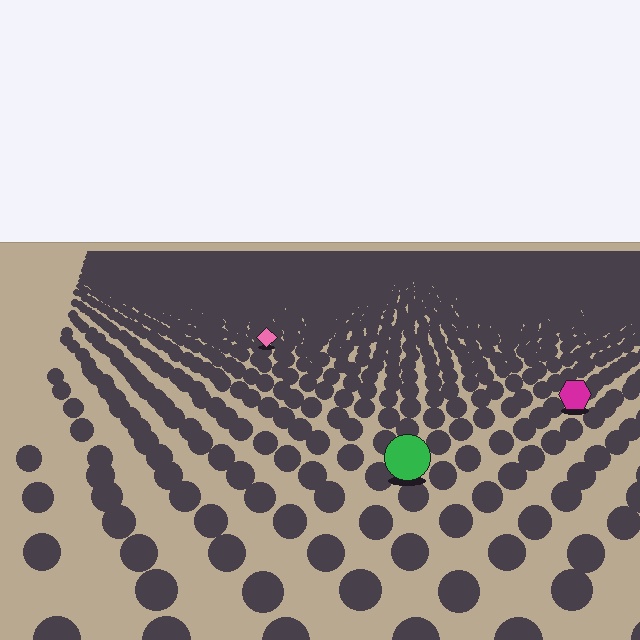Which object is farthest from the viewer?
The pink diamond is farthest from the viewer. It appears smaller and the ground texture around it is denser.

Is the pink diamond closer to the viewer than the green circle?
No. The green circle is closer — you can tell from the texture gradient: the ground texture is coarser near it.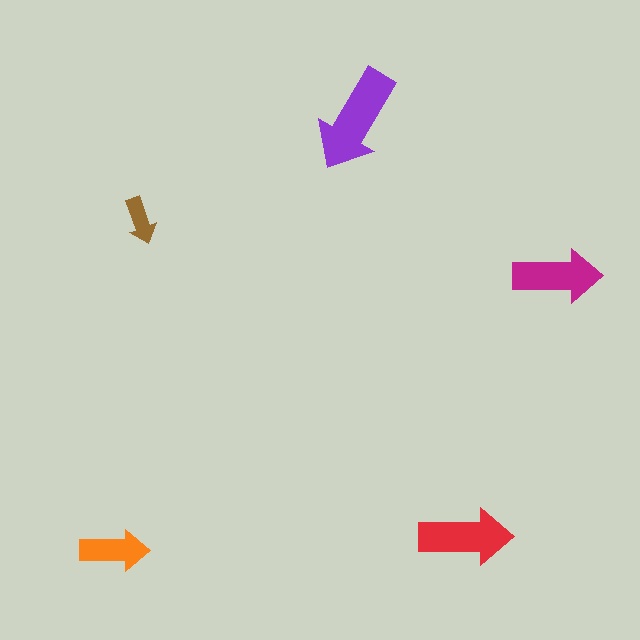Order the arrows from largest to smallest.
the purple one, the red one, the magenta one, the orange one, the brown one.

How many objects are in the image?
There are 5 objects in the image.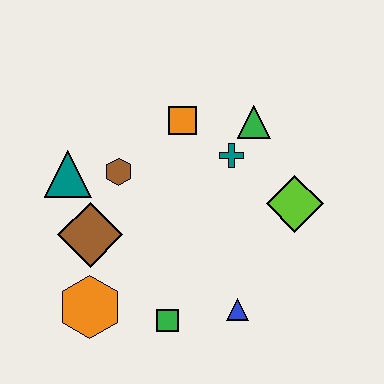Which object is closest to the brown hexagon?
The teal triangle is closest to the brown hexagon.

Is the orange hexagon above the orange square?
No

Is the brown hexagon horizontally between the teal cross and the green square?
No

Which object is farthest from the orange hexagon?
The green triangle is farthest from the orange hexagon.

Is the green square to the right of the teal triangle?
Yes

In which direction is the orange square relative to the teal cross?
The orange square is to the left of the teal cross.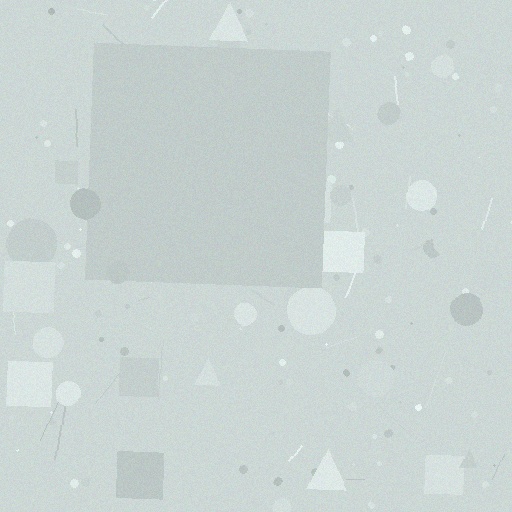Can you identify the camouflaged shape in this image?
The camouflaged shape is a square.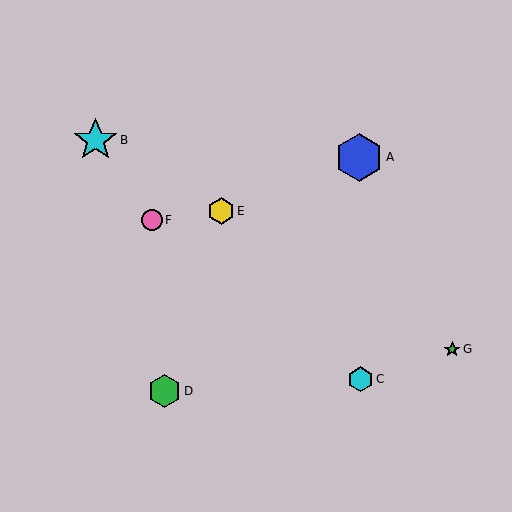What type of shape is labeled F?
Shape F is a pink circle.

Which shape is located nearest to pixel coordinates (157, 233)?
The pink circle (labeled F) at (152, 220) is nearest to that location.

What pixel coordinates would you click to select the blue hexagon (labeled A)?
Click at (359, 157) to select the blue hexagon A.